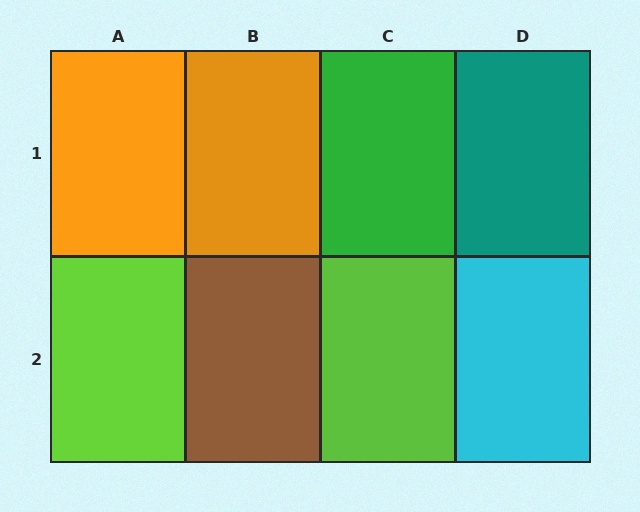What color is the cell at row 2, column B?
Brown.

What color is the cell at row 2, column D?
Cyan.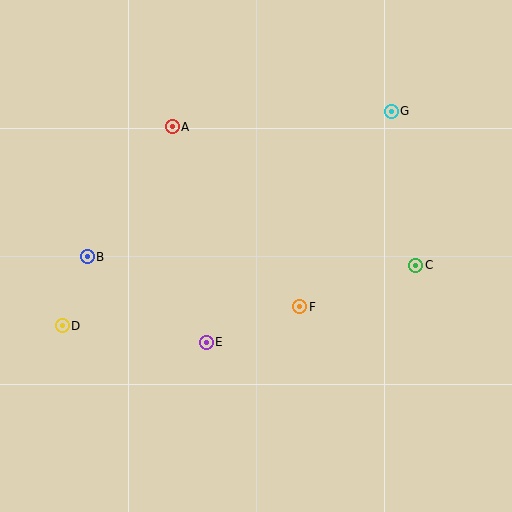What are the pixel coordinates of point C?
Point C is at (416, 265).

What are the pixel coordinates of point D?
Point D is at (62, 326).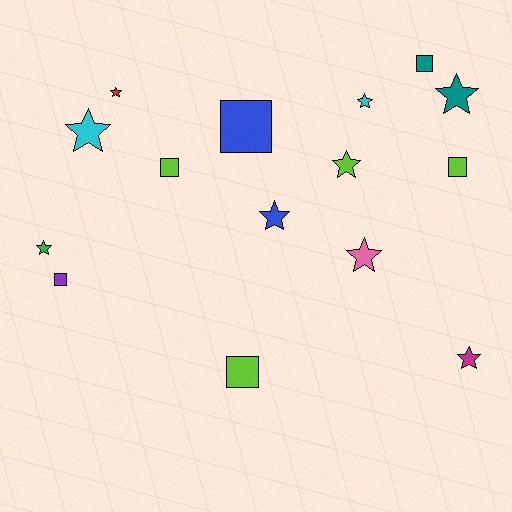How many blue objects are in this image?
There are 2 blue objects.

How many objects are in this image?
There are 15 objects.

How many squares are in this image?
There are 6 squares.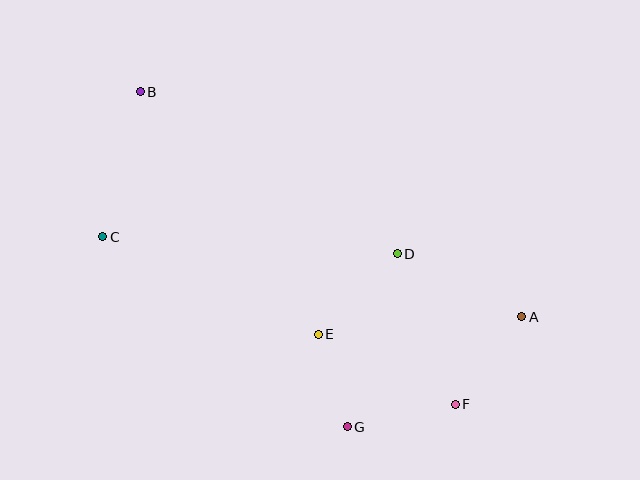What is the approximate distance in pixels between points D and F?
The distance between D and F is approximately 161 pixels.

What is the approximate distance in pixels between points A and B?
The distance between A and B is approximately 443 pixels.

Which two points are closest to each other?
Points E and G are closest to each other.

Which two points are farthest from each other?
Points B and F are farthest from each other.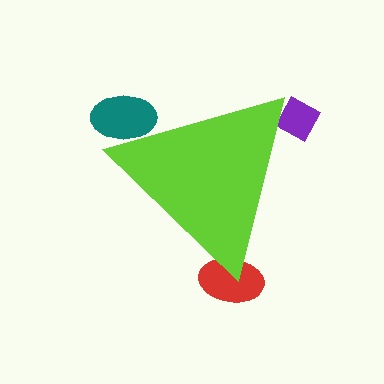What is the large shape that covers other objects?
A lime triangle.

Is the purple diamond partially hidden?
Yes, the purple diamond is partially hidden behind the lime triangle.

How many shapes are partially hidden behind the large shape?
3 shapes are partially hidden.